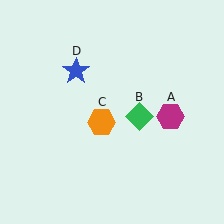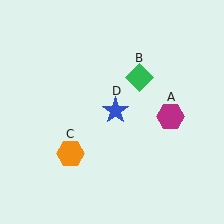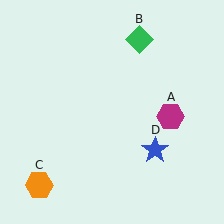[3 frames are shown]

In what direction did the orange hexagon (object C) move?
The orange hexagon (object C) moved down and to the left.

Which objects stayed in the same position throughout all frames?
Magenta hexagon (object A) remained stationary.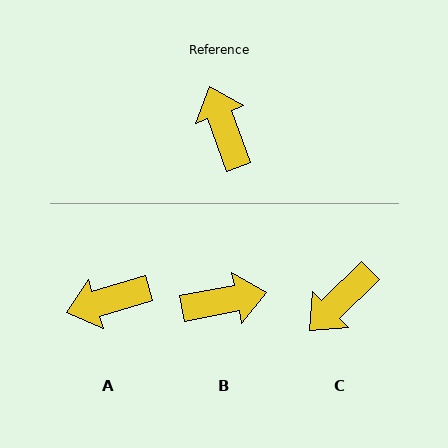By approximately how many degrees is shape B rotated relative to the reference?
Approximately 99 degrees clockwise.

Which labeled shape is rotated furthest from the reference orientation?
C, about 115 degrees away.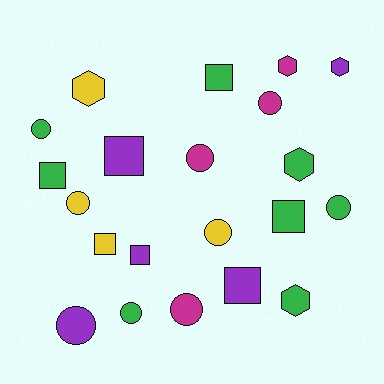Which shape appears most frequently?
Circle, with 9 objects.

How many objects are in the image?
There are 21 objects.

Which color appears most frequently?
Green, with 8 objects.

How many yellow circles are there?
There are 2 yellow circles.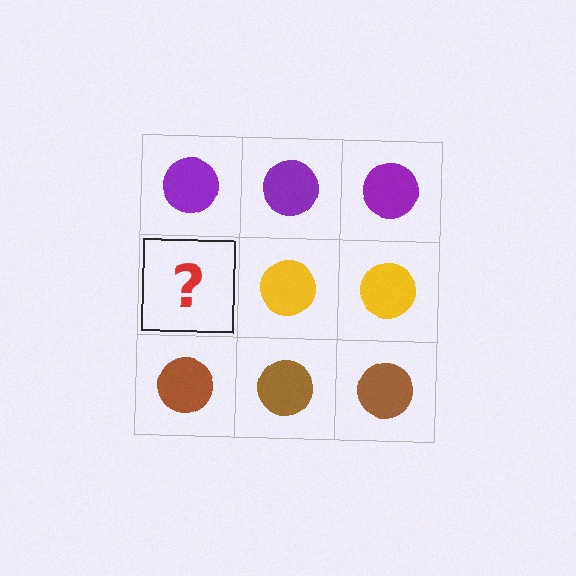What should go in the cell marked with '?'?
The missing cell should contain a yellow circle.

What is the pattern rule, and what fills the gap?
The rule is that each row has a consistent color. The gap should be filled with a yellow circle.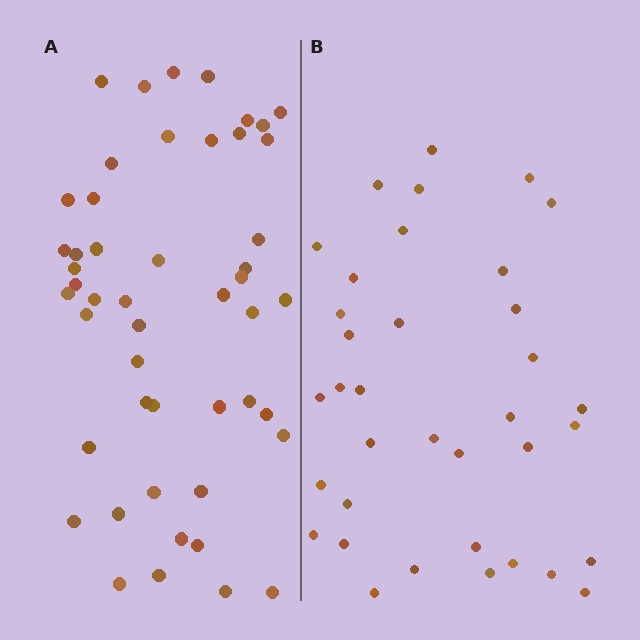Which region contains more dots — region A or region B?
Region A (the left region) has more dots.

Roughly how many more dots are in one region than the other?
Region A has approximately 15 more dots than region B.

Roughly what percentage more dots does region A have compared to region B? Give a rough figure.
About 35% more.